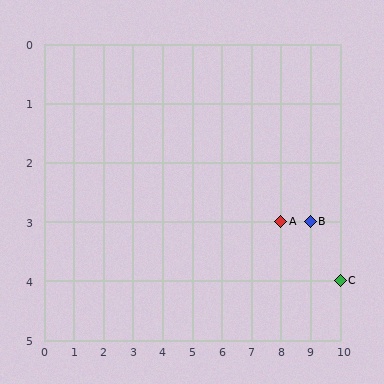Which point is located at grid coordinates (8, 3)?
Point A is at (8, 3).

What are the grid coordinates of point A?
Point A is at grid coordinates (8, 3).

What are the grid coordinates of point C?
Point C is at grid coordinates (10, 4).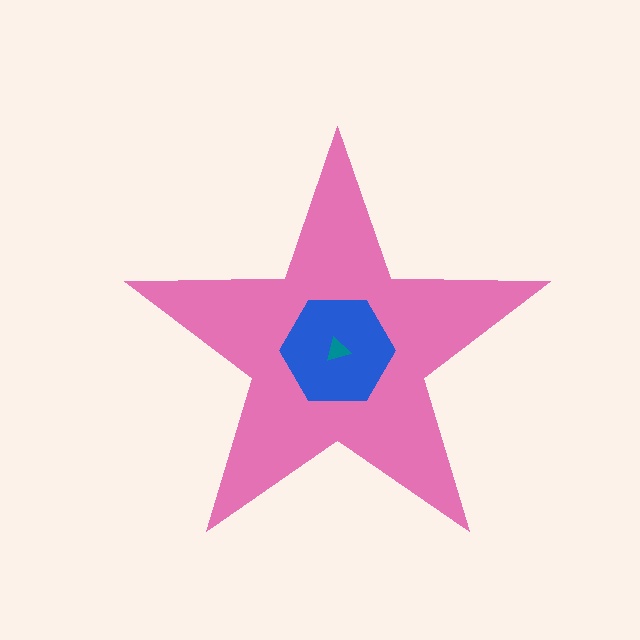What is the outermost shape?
The pink star.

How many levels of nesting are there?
3.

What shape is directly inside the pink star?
The blue hexagon.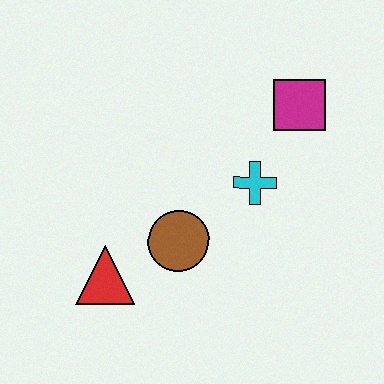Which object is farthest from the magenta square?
The red triangle is farthest from the magenta square.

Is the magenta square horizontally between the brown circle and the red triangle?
No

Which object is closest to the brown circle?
The red triangle is closest to the brown circle.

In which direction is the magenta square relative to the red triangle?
The magenta square is to the right of the red triangle.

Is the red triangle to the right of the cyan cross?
No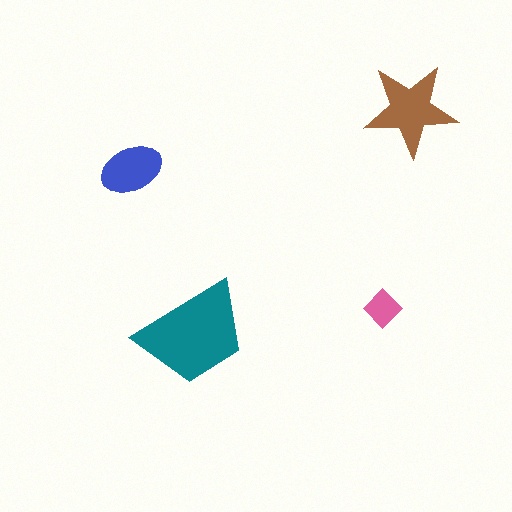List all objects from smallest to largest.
The pink diamond, the blue ellipse, the brown star, the teal trapezoid.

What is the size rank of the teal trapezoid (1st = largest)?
1st.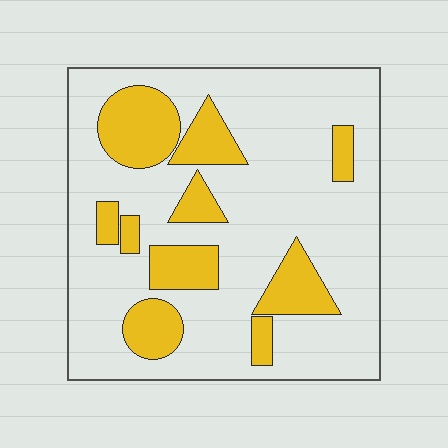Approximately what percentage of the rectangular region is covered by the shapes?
Approximately 25%.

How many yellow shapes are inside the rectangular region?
10.